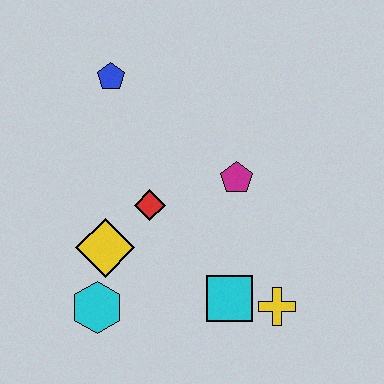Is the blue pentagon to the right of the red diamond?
No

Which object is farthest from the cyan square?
The blue pentagon is farthest from the cyan square.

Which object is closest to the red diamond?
The yellow diamond is closest to the red diamond.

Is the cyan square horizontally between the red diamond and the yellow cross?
Yes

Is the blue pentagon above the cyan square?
Yes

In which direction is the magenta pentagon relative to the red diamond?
The magenta pentagon is to the right of the red diamond.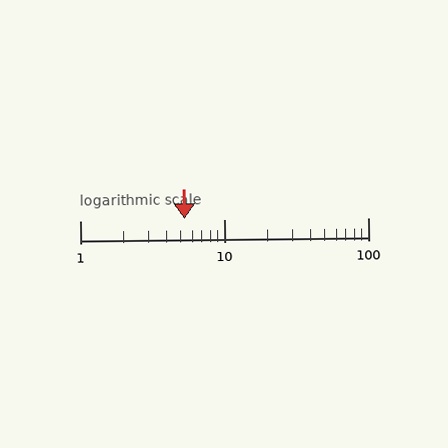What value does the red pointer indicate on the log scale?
The pointer indicates approximately 5.3.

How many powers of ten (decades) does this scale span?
The scale spans 2 decades, from 1 to 100.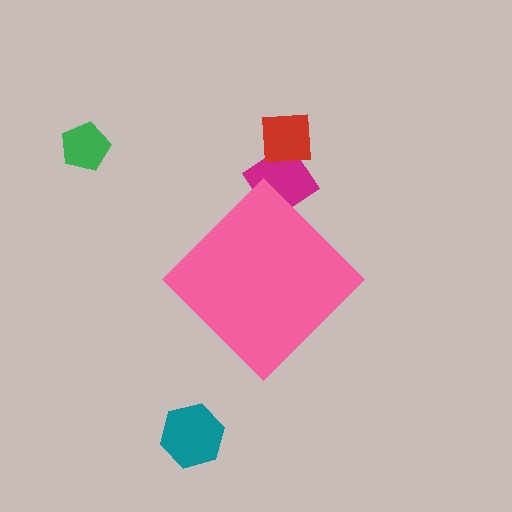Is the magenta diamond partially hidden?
Yes, the magenta diamond is partially hidden behind the pink diamond.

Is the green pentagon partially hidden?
No, the green pentagon is fully visible.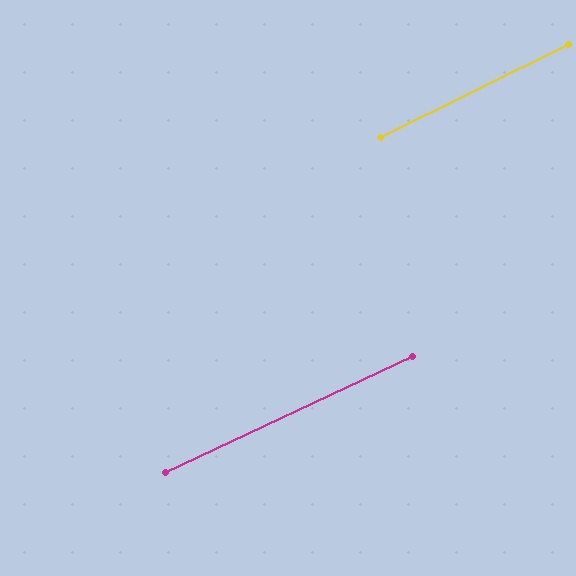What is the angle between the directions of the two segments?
Approximately 1 degree.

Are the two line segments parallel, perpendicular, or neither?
Parallel — their directions differ by only 1.3°.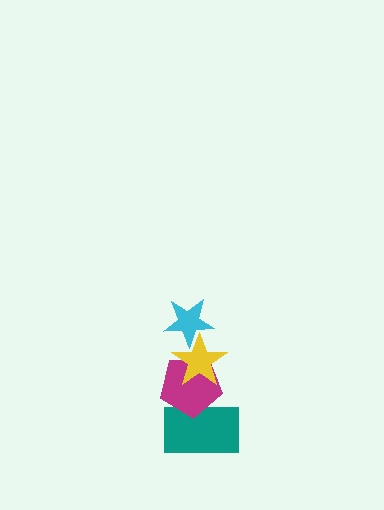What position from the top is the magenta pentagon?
The magenta pentagon is 3rd from the top.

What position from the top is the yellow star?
The yellow star is 2nd from the top.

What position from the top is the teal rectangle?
The teal rectangle is 4th from the top.